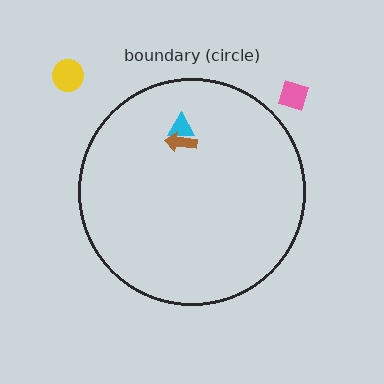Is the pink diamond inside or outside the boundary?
Outside.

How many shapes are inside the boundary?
2 inside, 2 outside.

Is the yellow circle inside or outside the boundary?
Outside.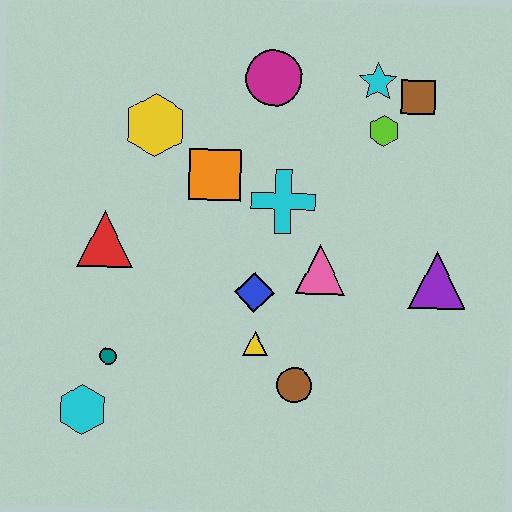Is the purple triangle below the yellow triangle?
No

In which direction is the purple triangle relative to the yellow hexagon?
The purple triangle is to the right of the yellow hexagon.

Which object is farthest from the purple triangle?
The cyan hexagon is farthest from the purple triangle.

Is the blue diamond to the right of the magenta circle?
No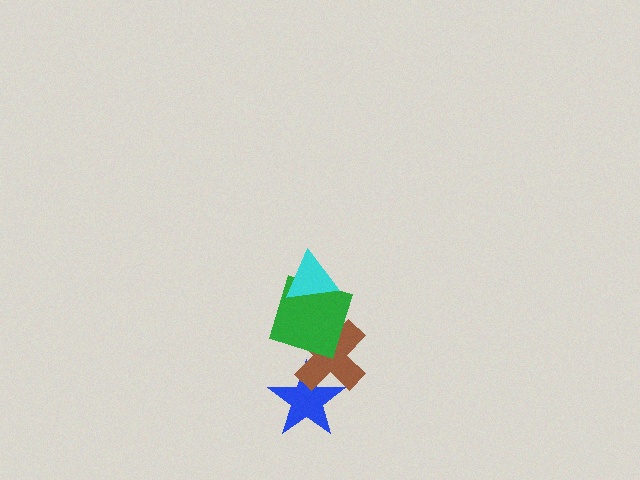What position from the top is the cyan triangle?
The cyan triangle is 1st from the top.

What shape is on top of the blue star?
The brown cross is on top of the blue star.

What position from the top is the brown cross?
The brown cross is 3rd from the top.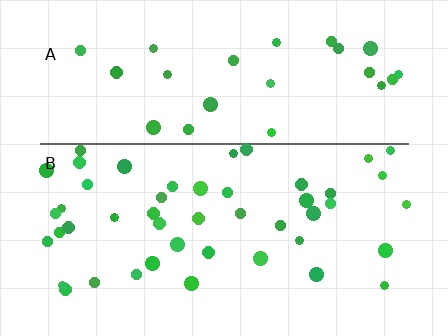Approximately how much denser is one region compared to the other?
Approximately 1.6× — region B over region A.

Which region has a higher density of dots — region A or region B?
B (the bottom).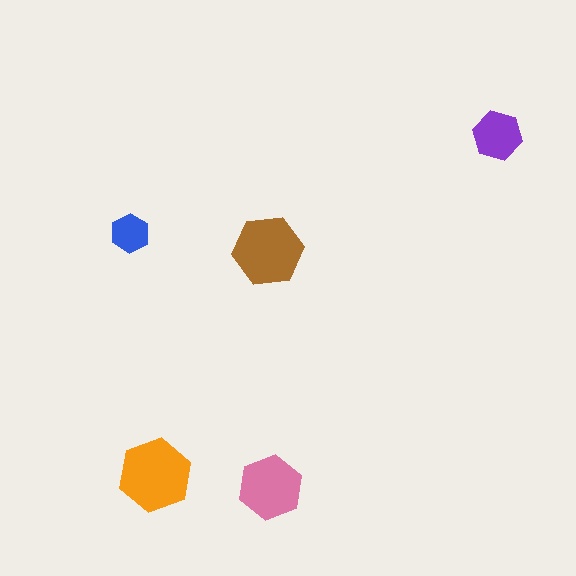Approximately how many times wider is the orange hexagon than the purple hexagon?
About 1.5 times wider.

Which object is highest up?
The purple hexagon is topmost.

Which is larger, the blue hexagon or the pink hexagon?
The pink one.